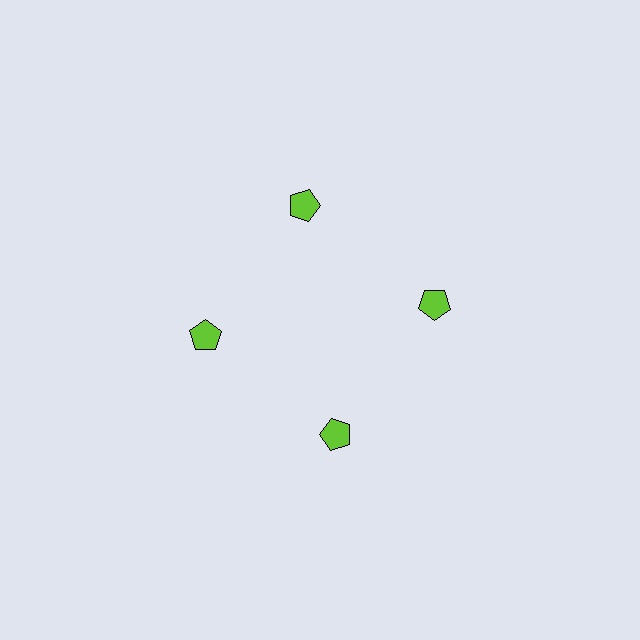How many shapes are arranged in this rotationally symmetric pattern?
There are 4 shapes, arranged in 4 groups of 1.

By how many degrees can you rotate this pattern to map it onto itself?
The pattern maps onto itself every 90 degrees of rotation.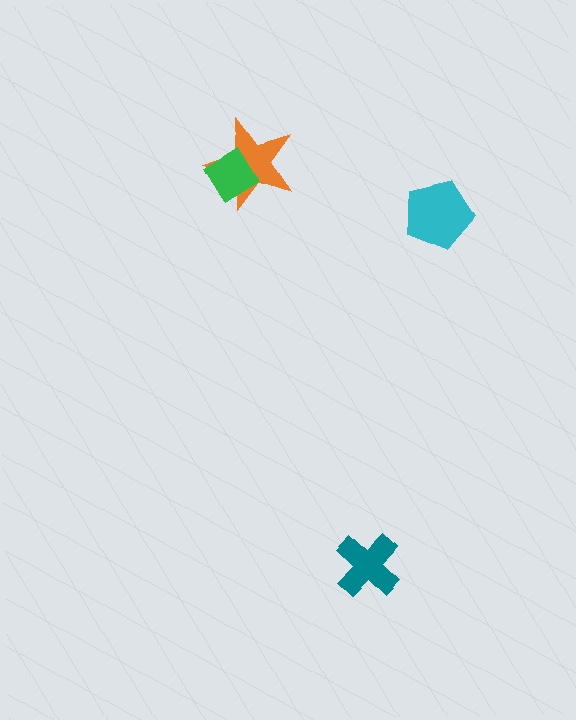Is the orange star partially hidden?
Yes, it is partially covered by another shape.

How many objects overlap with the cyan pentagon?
0 objects overlap with the cyan pentagon.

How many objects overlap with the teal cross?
0 objects overlap with the teal cross.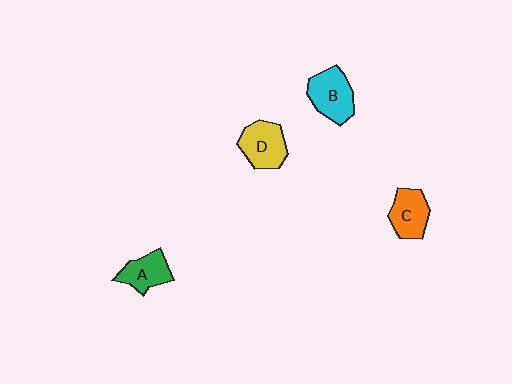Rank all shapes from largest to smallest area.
From largest to smallest: B (cyan), D (yellow), C (orange), A (green).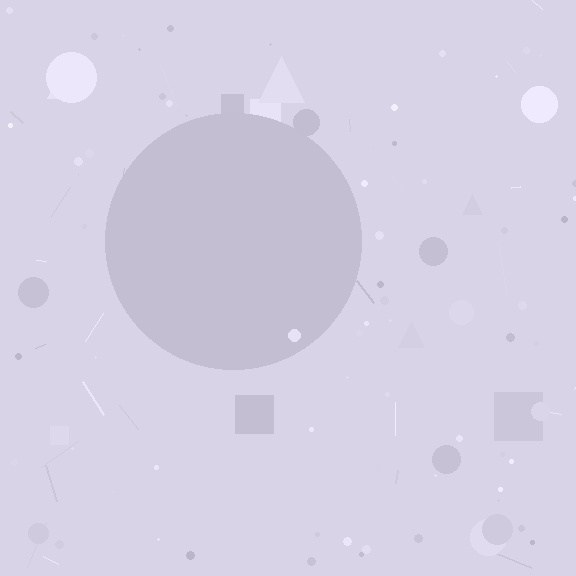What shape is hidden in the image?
A circle is hidden in the image.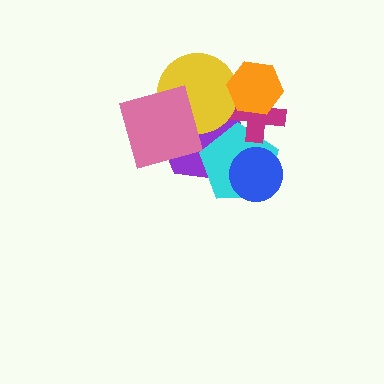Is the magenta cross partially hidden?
Yes, it is partially covered by another shape.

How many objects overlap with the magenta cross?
3 objects overlap with the magenta cross.